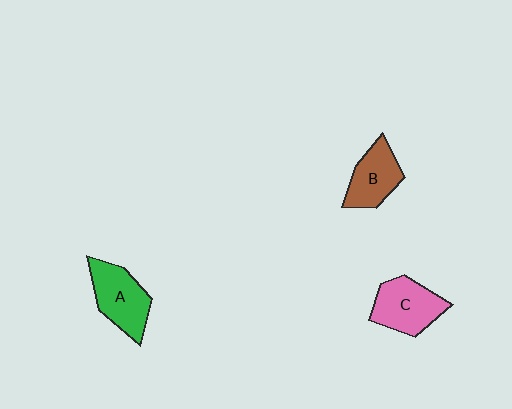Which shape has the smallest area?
Shape B (brown).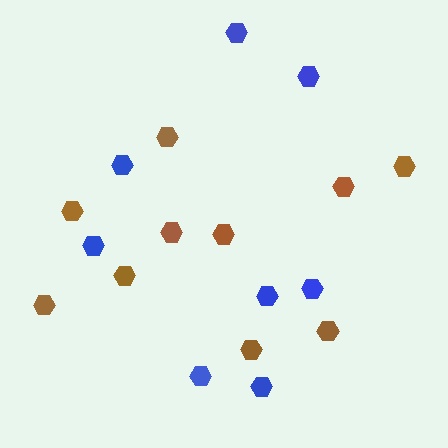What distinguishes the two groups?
There are 2 groups: one group of brown hexagons (10) and one group of blue hexagons (8).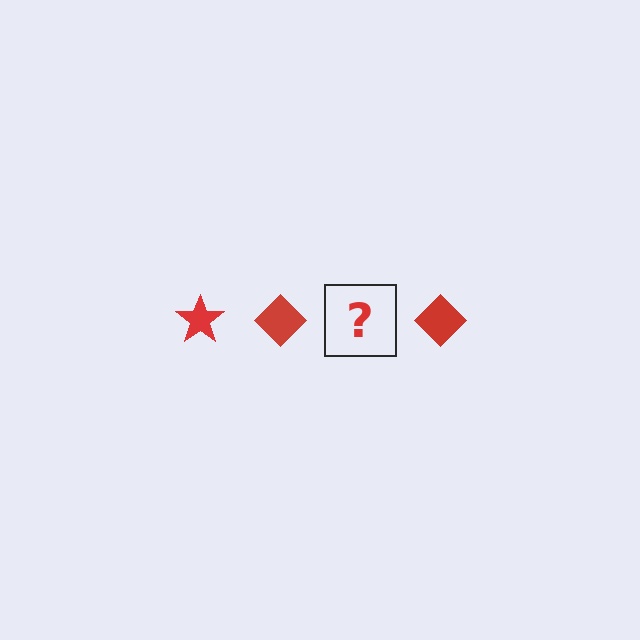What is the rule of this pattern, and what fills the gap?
The rule is that the pattern cycles through star, diamond shapes in red. The gap should be filled with a red star.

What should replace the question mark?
The question mark should be replaced with a red star.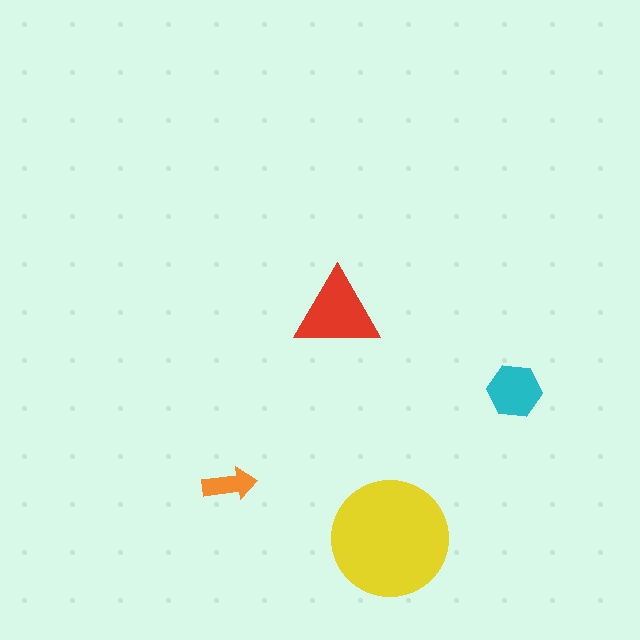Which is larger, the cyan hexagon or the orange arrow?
The cyan hexagon.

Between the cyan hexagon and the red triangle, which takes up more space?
The red triangle.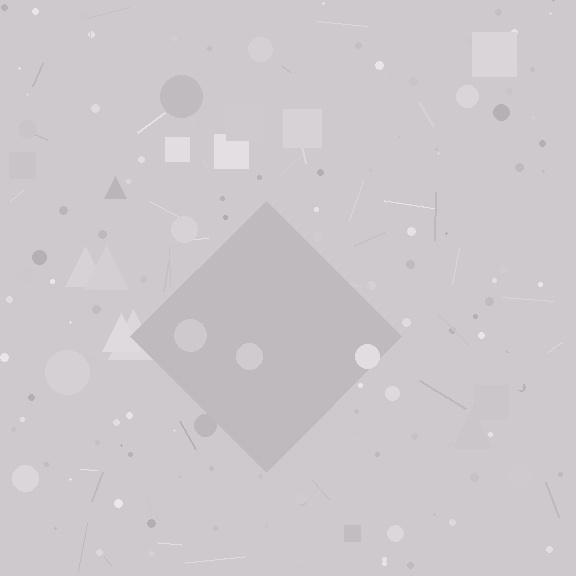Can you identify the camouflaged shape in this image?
The camouflaged shape is a diamond.